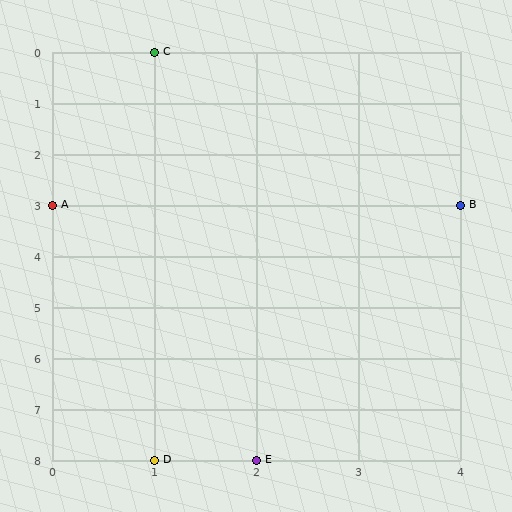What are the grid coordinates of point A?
Point A is at grid coordinates (0, 3).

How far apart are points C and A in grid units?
Points C and A are 1 column and 3 rows apart (about 3.2 grid units diagonally).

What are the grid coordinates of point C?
Point C is at grid coordinates (1, 0).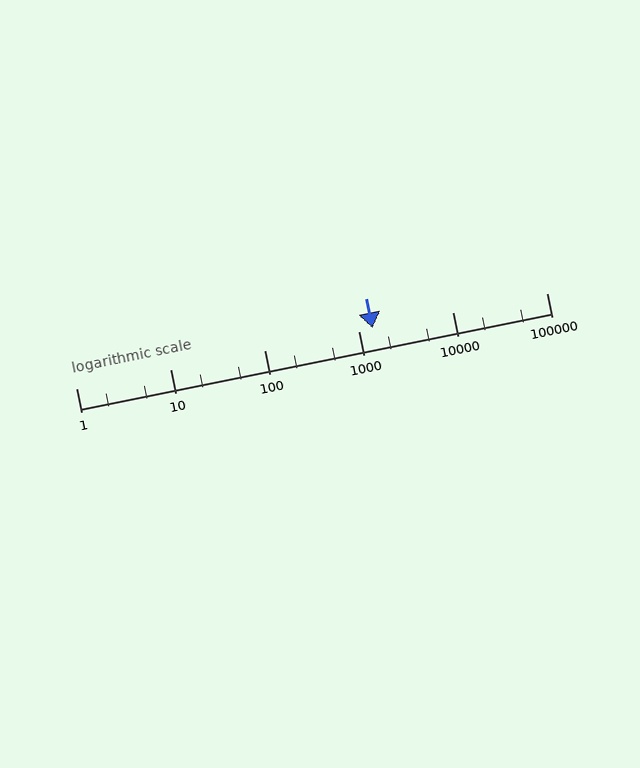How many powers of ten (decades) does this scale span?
The scale spans 5 decades, from 1 to 100000.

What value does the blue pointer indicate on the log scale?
The pointer indicates approximately 1400.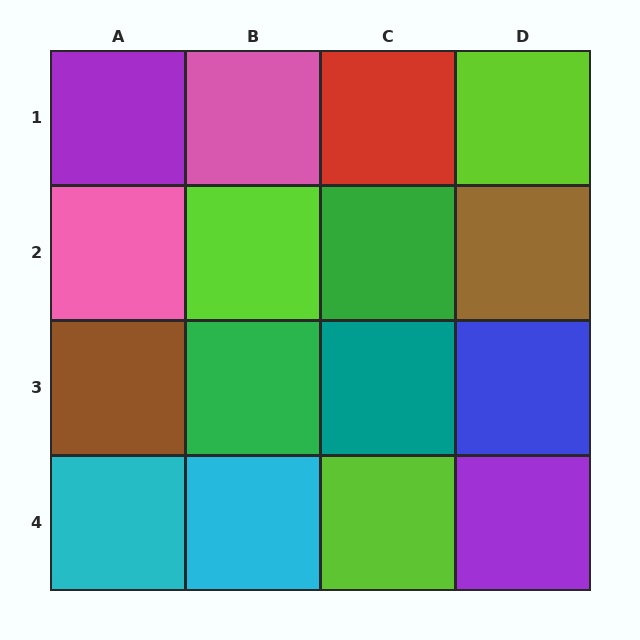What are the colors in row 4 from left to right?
Cyan, cyan, lime, purple.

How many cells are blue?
1 cell is blue.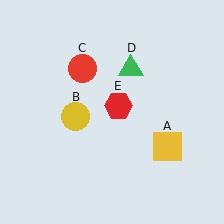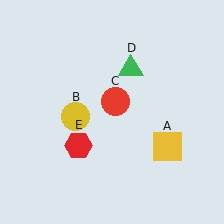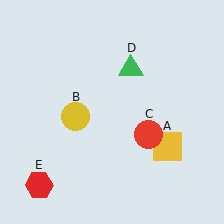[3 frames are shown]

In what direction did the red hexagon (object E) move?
The red hexagon (object E) moved down and to the left.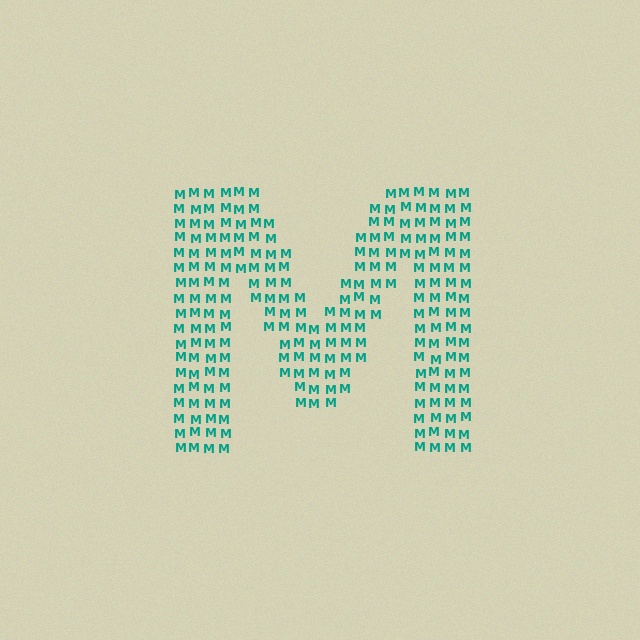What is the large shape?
The large shape is the letter M.